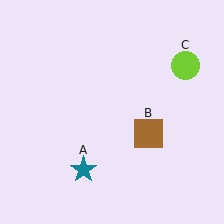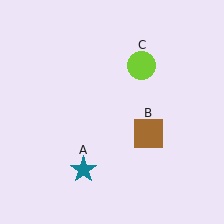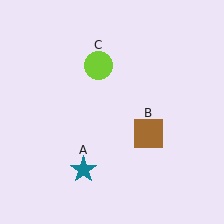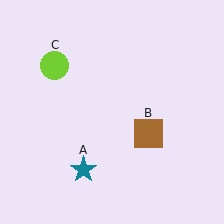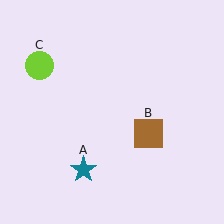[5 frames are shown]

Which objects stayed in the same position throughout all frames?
Teal star (object A) and brown square (object B) remained stationary.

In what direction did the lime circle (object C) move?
The lime circle (object C) moved left.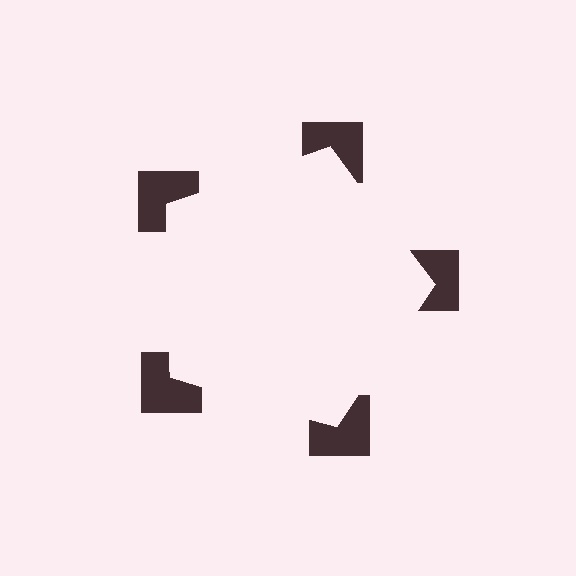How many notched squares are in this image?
There are 5 — one at each vertex of the illusory pentagon.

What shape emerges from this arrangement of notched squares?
An illusory pentagon — its edges are inferred from the aligned wedge cuts in the notched squares, not physically drawn.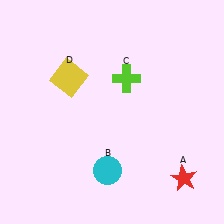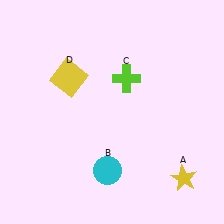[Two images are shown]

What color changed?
The star (A) changed from red in Image 1 to yellow in Image 2.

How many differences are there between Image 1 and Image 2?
There is 1 difference between the two images.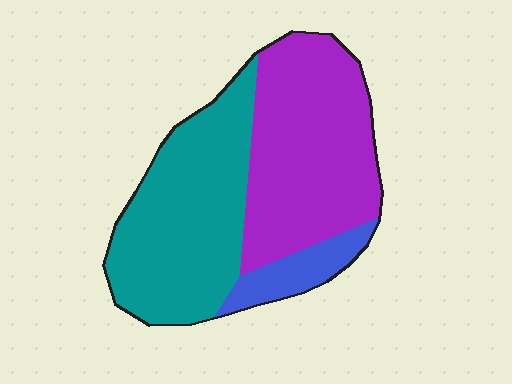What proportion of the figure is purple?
Purple covers 46% of the figure.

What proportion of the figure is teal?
Teal covers 44% of the figure.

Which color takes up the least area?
Blue, at roughly 10%.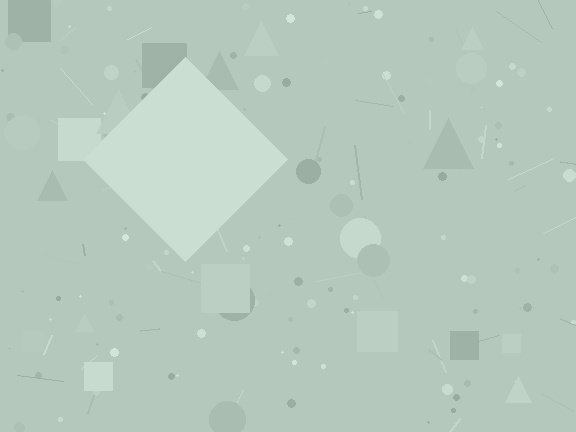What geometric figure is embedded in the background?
A diamond is embedded in the background.